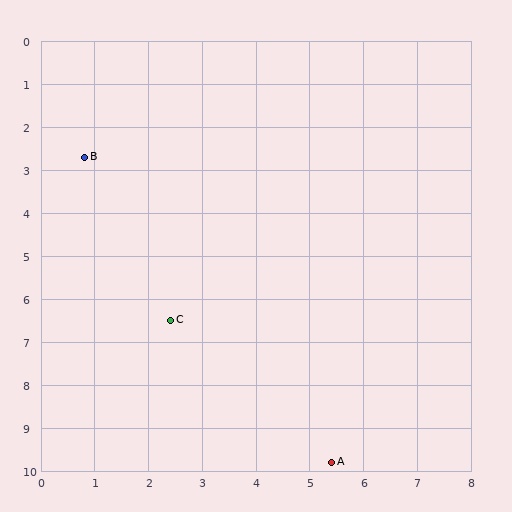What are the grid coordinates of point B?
Point B is at approximately (0.8, 2.7).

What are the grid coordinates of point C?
Point C is at approximately (2.4, 6.5).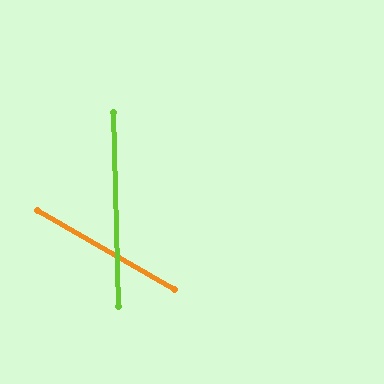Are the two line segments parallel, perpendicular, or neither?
Neither parallel nor perpendicular — they differ by about 59°.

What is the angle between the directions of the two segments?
Approximately 59 degrees.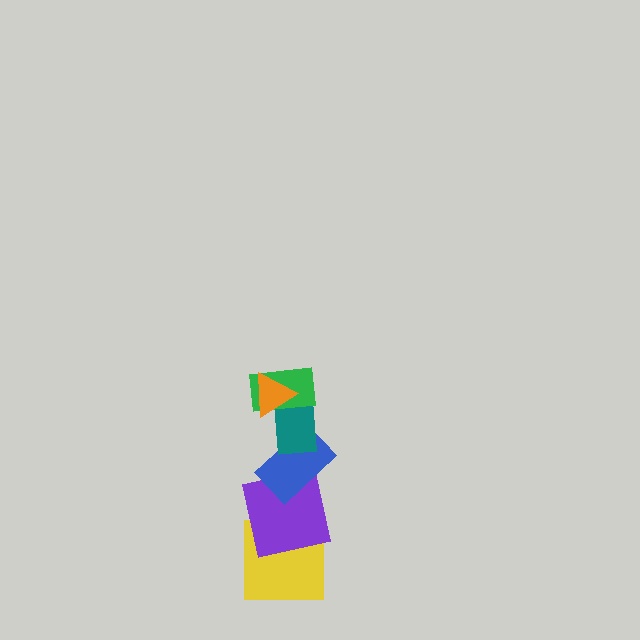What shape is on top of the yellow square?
The purple square is on top of the yellow square.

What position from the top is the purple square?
The purple square is 5th from the top.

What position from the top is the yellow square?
The yellow square is 6th from the top.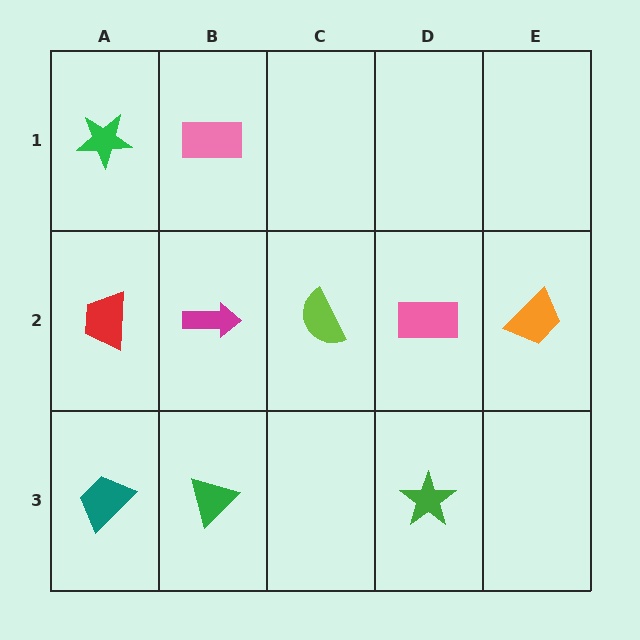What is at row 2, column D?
A pink rectangle.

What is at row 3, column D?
A green star.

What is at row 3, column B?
A green triangle.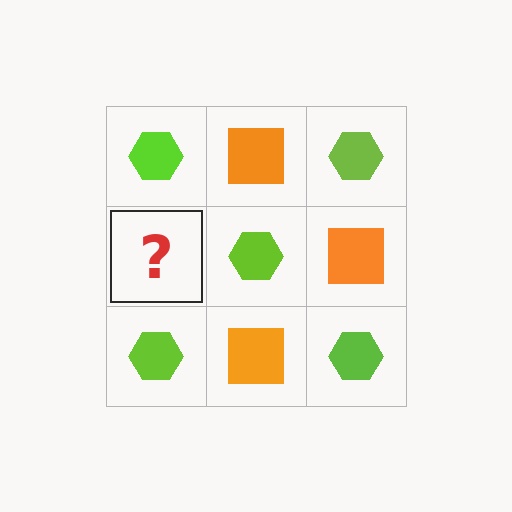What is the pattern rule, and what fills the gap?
The rule is that it alternates lime hexagon and orange square in a checkerboard pattern. The gap should be filled with an orange square.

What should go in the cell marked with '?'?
The missing cell should contain an orange square.